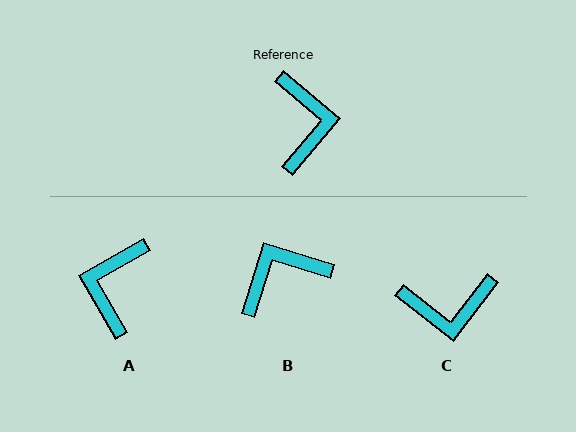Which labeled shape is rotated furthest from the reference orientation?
A, about 160 degrees away.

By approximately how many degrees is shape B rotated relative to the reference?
Approximately 113 degrees counter-clockwise.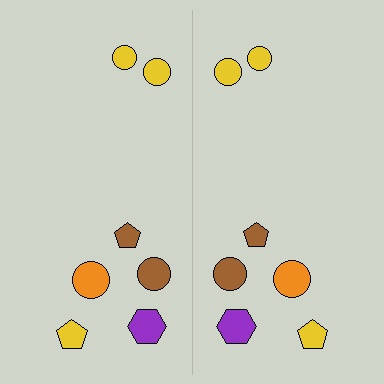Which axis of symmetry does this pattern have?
The pattern has a vertical axis of symmetry running through the center of the image.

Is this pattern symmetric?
Yes, this pattern has bilateral (reflection) symmetry.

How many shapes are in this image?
There are 14 shapes in this image.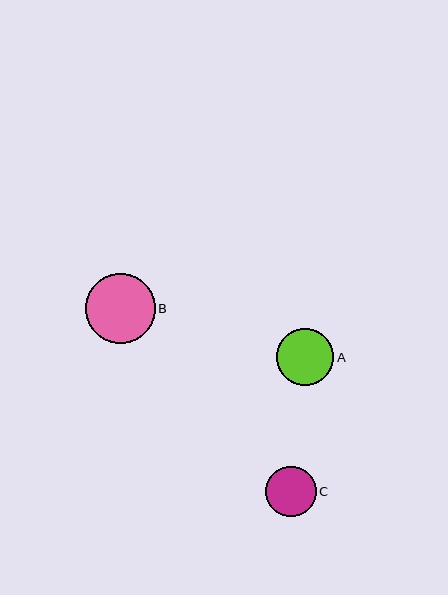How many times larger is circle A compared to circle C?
Circle A is approximately 1.1 times the size of circle C.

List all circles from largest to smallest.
From largest to smallest: B, A, C.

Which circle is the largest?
Circle B is the largest with a size of approximately 69 pixels.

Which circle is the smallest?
Circle C is the smallest with a size of approximately 51 pixels.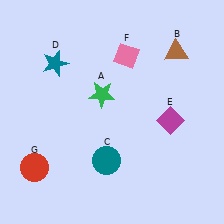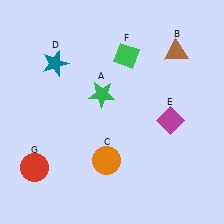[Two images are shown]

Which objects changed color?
C changed from teal to orange. F changed from pink to green.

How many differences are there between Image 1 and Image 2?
There are 2 differences between the two images.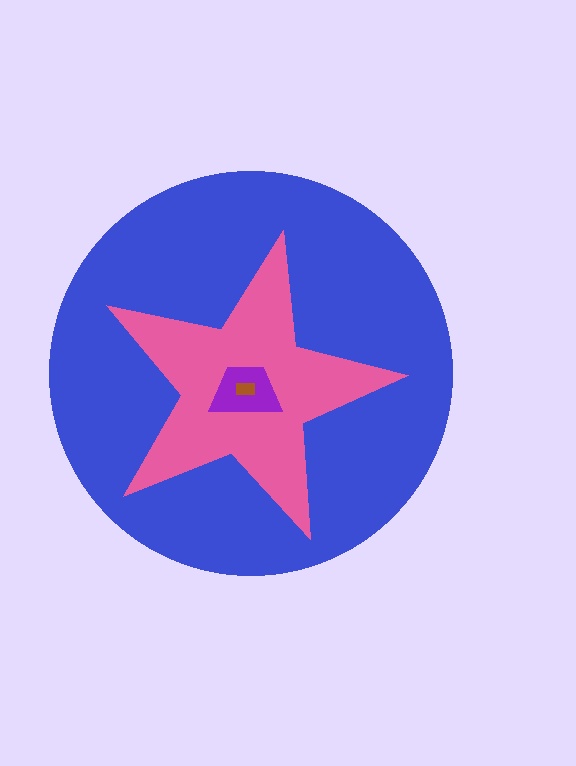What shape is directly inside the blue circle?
The pink star.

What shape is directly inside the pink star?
The purple trapezoid.